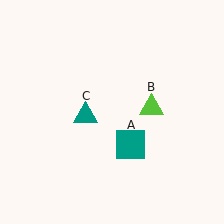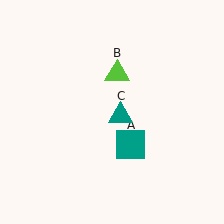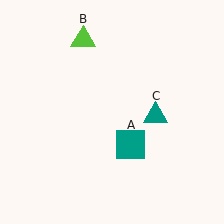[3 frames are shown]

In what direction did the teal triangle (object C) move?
The teal triangle (object C) moved right.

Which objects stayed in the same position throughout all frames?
Teal square (object A) remained stationary.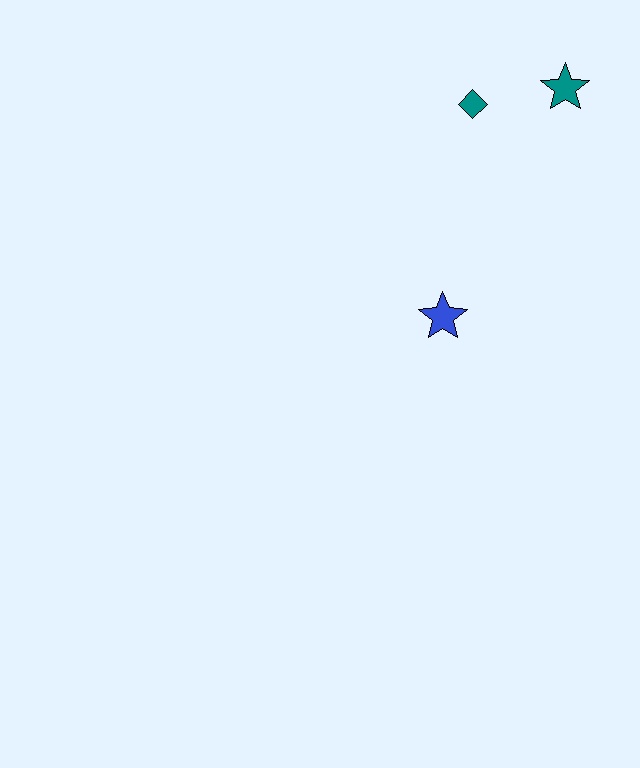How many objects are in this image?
There are 3 objects.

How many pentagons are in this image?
There are no pentagons.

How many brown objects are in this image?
There are no brown objects.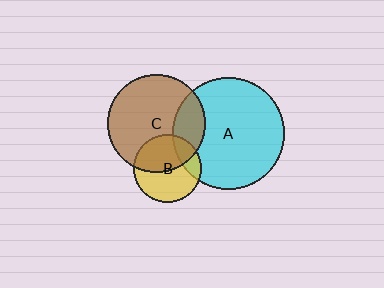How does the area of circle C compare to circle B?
Approximately 2.1 times.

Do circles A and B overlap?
Yes.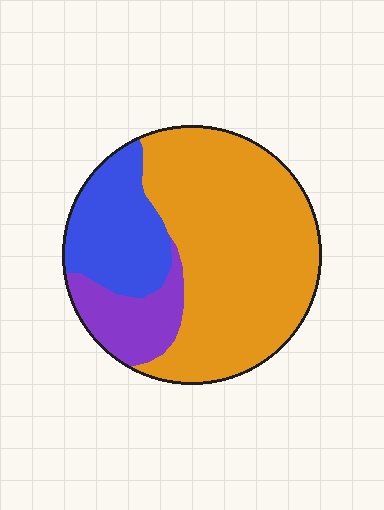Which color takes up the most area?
Orange, at roughly 65%.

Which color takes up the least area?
Purple, at roughly 15%.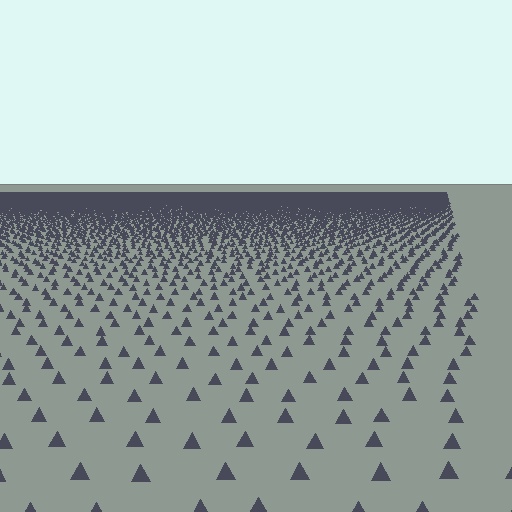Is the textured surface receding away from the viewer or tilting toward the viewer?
The surface is receding away from the viewer. Texture elements get smaller and denser toward the top.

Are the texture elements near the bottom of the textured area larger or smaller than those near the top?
Larger. Near the bottom, elements are closer to the viewer and appear at a bigger on-screen size.